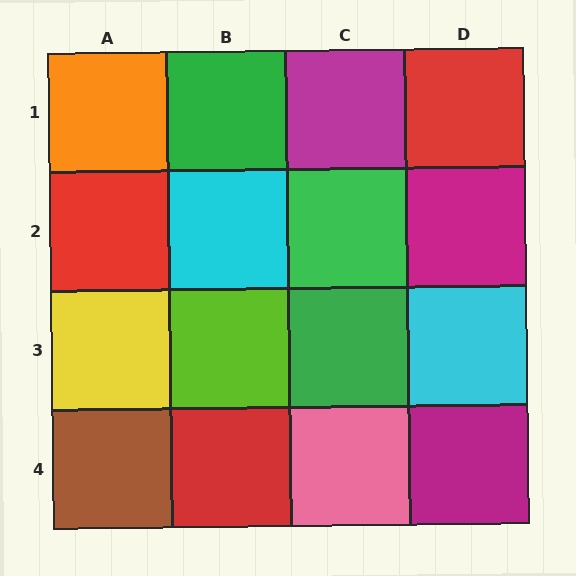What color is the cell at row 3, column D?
Cyan.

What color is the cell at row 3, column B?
Lime.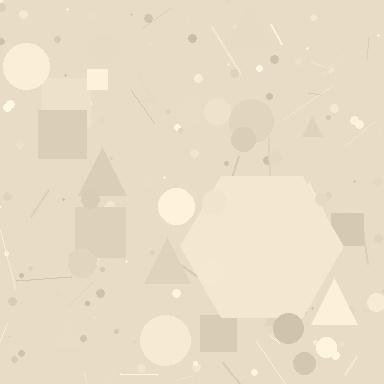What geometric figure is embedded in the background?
A hexagon is embedded in the background.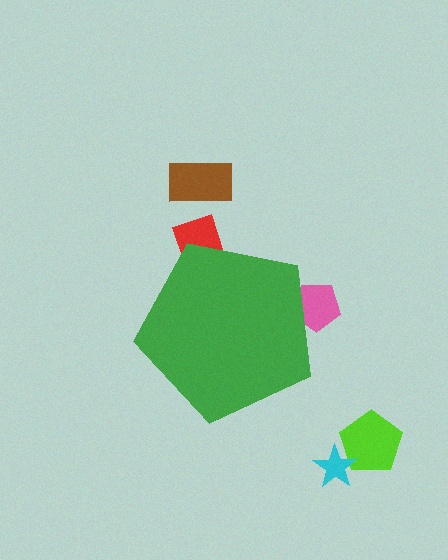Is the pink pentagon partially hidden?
Yes, the pink pentagon is partially hidden behind the green pentagon.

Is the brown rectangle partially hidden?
No, the brown rectangle is fully visible.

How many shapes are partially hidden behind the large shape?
2 shapes are partially hidden.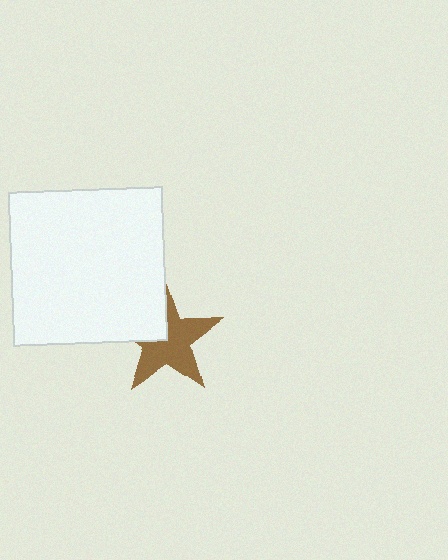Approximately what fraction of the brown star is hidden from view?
Roughly 31% of the brown star is hidden behind the white square.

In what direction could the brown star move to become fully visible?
The brown star could move toward the lower-right. That would shift it out from behind the white square entirely.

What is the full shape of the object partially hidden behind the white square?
The partially hidden object is a brown star.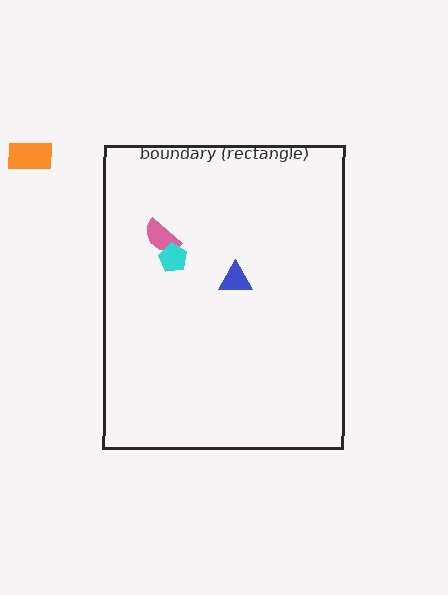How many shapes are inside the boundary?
3 inside, 1 outside.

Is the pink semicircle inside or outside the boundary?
Inside.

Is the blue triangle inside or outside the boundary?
Inside.